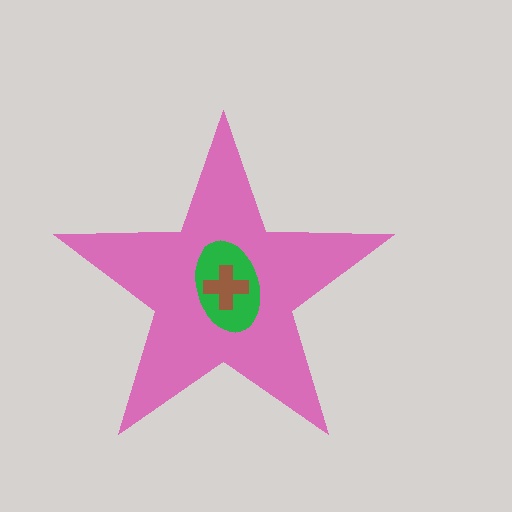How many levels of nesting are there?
3.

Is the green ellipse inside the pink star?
Yes.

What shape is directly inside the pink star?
The green ellipse.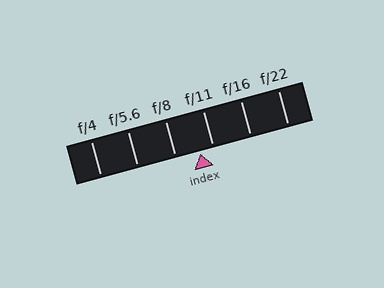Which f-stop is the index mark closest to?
The index mark is closest to f/11.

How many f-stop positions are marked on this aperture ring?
There are 6 f-stop positions marked.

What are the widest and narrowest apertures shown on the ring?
The widest aperture shown is f/4 and the narrowest is f/22.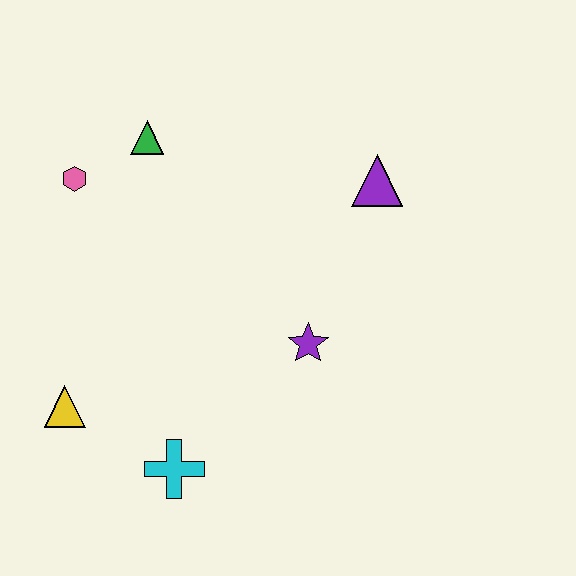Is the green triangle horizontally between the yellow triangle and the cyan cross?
Yes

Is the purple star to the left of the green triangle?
No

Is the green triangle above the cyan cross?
Yes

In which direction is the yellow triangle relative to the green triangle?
The yellow triangle is below the green triangle.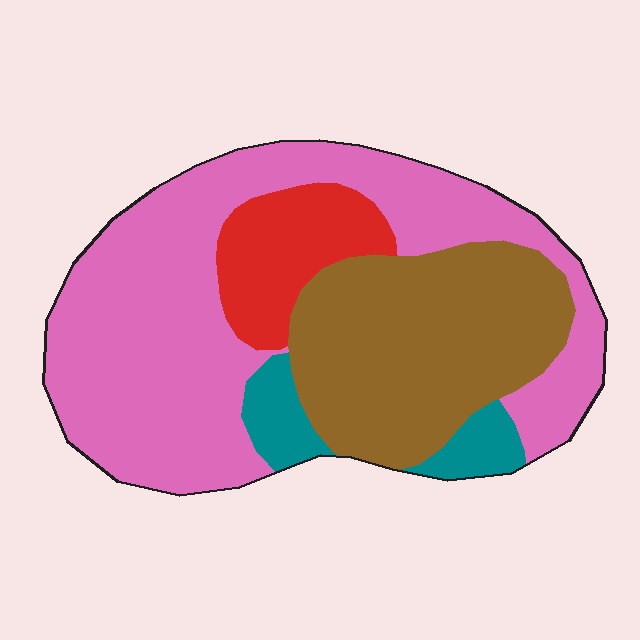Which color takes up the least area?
Teal, at roughly 5%.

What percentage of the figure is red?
Red takes up less than a sixth of the figure.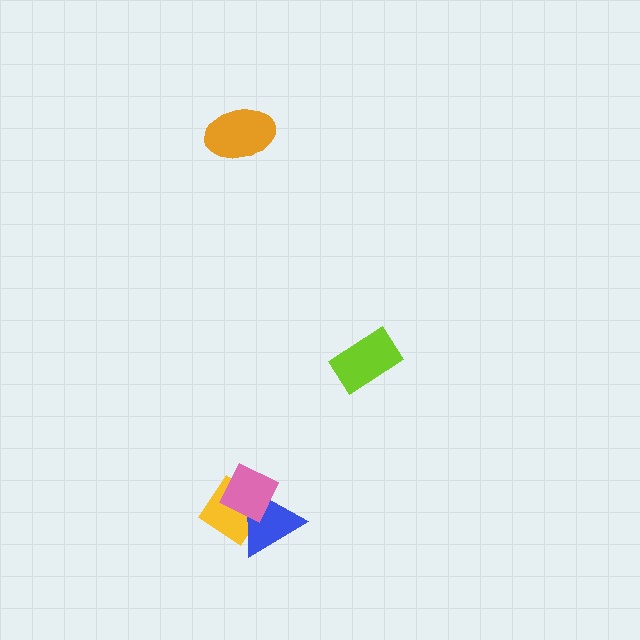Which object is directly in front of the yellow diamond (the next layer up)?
The blue triangle is directly in front of the yellow diamond.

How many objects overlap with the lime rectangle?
0 objects overlap with the lime rectangle.